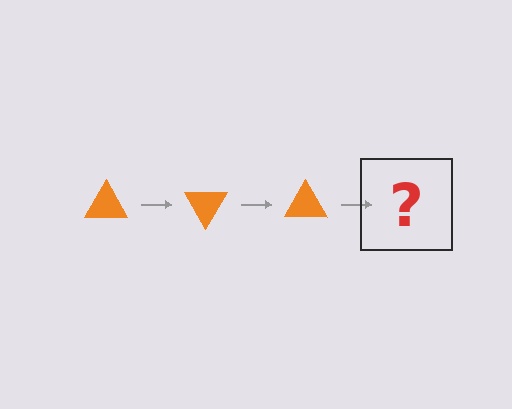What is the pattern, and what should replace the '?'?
The pattern is that the triangle rotates 60 degrees each step. The '?' should be an orange triangle rotated 180 degrees.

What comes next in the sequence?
The next element should be an orange triangle rotated 180 degrees.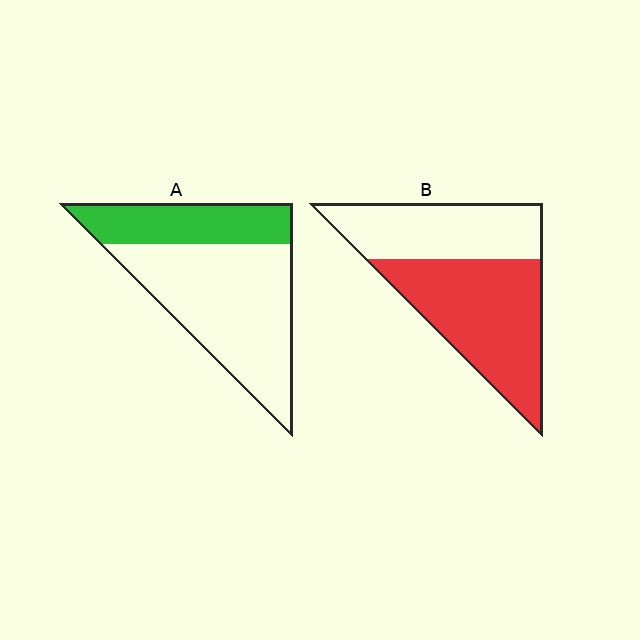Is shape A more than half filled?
No.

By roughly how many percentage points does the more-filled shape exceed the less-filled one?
By roughly 25 percentage points (B over A).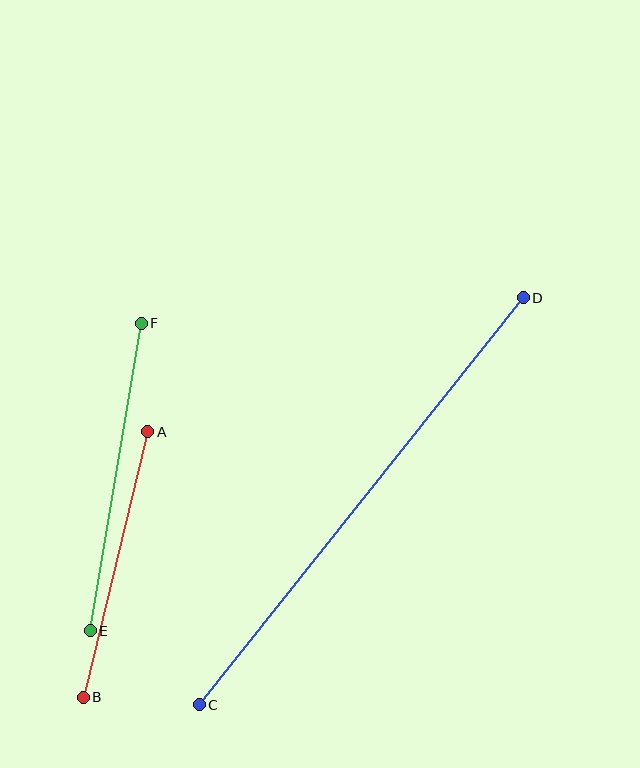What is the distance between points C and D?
The distance is approximately 520 pixels.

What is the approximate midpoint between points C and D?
The midpoint is at approximately (361, 501) pixels.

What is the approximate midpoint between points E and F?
The midpoint is at approximately (116, 477) pixels.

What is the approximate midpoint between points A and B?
The midpoint is at approximately (116, 565) pixels.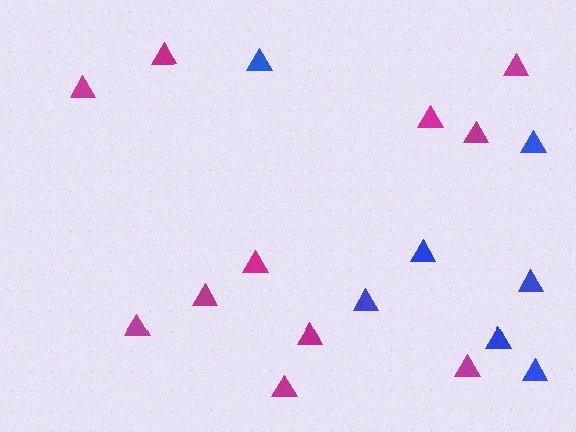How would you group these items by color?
There are 2 groups: one group of magenta triangles (11) and one group of blue triangles (7).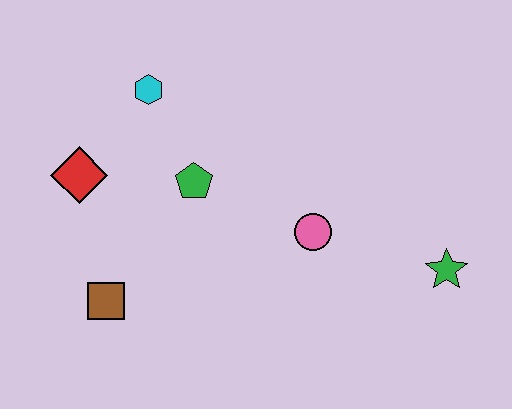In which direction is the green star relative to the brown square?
The green star is to the right of the brown square.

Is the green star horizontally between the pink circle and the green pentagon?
No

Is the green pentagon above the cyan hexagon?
No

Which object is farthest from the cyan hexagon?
The green star is farthest from the cyan hexagon.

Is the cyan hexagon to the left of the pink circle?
Yes